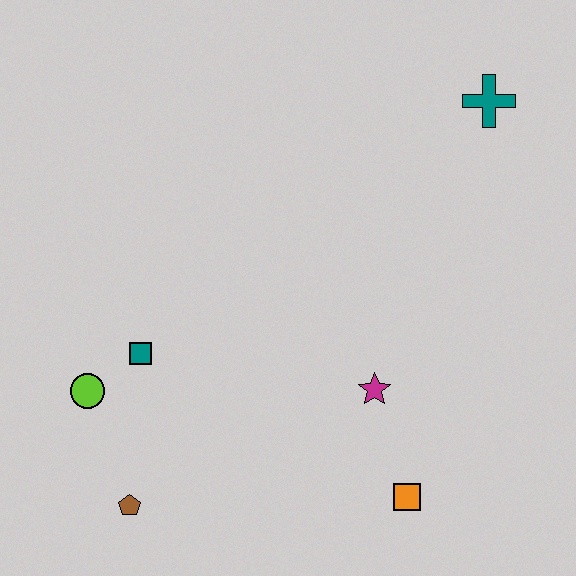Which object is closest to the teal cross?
The magenta star is closest to the teal cross.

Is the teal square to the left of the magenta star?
Yes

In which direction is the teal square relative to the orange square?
The teal square is to the left of the orange square.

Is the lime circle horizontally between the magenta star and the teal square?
No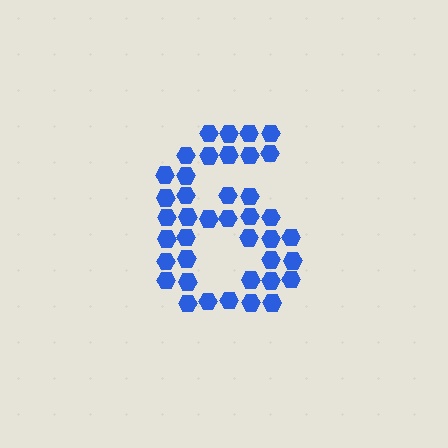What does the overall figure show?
The overall figure shows the digit 6.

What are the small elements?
The small elements are hexagons.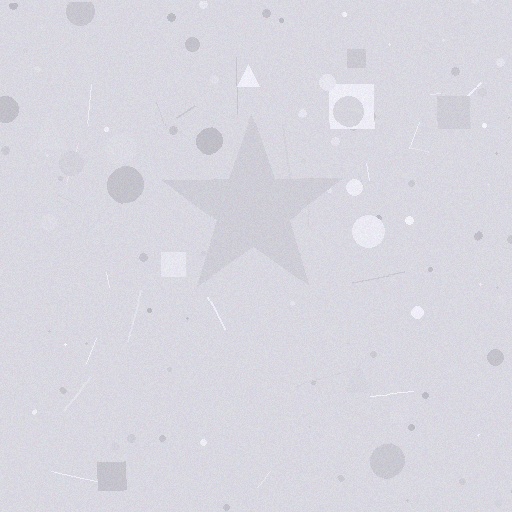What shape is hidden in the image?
A star is hidden in the image.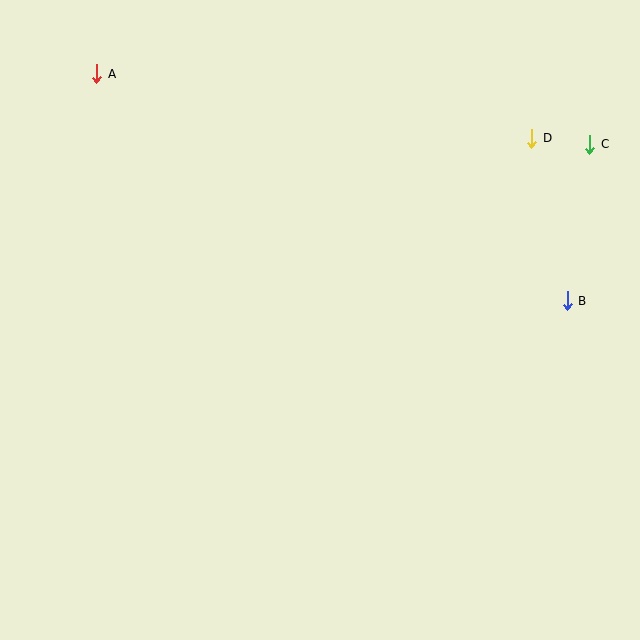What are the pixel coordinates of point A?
Point A is at (97, 74).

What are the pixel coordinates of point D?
Point D is at (532, 138).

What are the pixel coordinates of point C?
Point C is at (590, 144).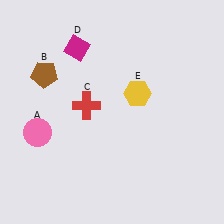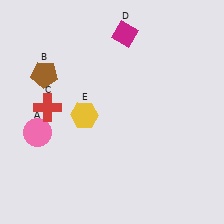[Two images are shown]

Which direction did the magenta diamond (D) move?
The magenta diamond (D) moved right.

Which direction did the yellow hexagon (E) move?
The yellow hexagon (E) moved left.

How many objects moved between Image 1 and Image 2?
3 objects moved between the two images.